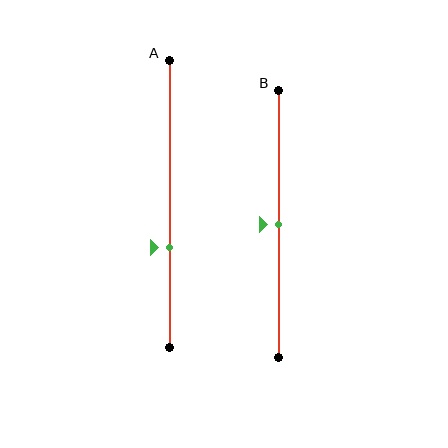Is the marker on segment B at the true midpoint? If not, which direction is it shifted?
Yes, the marker on segment B is at the true midpoint.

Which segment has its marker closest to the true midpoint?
Segment B has its marker closest to the true midpoint.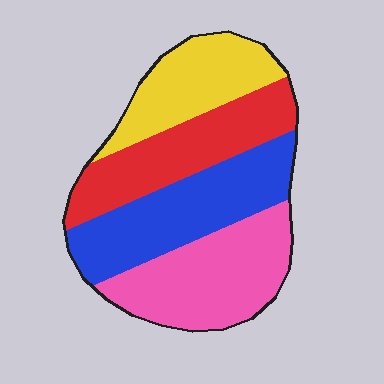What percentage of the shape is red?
Red takes up about one quarter (1/4) of the shape.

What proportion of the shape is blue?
Blue covers 28% of the shape.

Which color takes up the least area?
Yellow, at roughly 20%.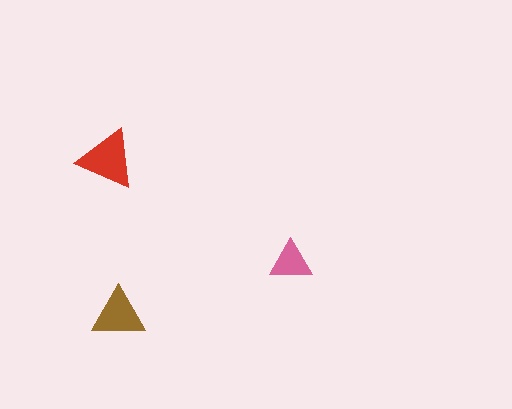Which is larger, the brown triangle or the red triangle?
The red one.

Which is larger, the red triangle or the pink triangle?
The red one.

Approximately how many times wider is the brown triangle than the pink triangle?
About 1.5 times wider.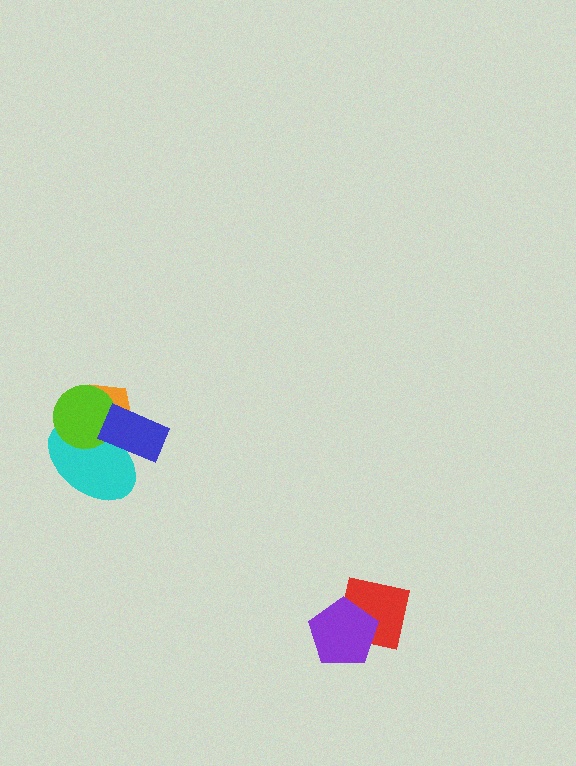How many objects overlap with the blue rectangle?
3 objects overlap with the blue rectangle.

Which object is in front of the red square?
The purple pentagon is in front of the red square.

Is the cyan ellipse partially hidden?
Yes, it is partially covered by another shape.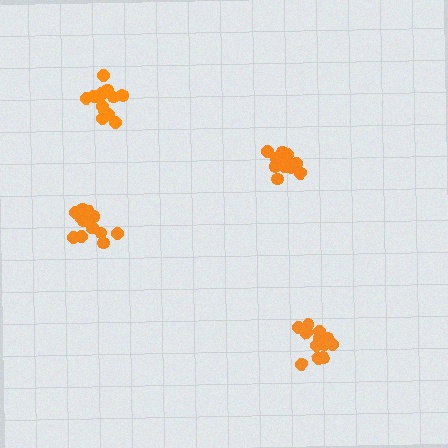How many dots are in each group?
Group 1: 13 dots, Group 2: 15 dots, Group 3: 13 dots, Group 4: 13 dots (54 total).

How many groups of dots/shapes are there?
There are 4 groups.